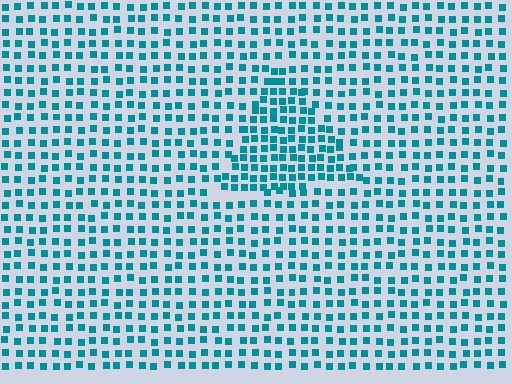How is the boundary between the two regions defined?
The boundary is defined by a change in element density (approximately 1.7x ratio). All elements are the same color, size, and shape.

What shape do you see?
I see a triangle.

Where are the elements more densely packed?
The elements are more densely packed inside the triangle boundary.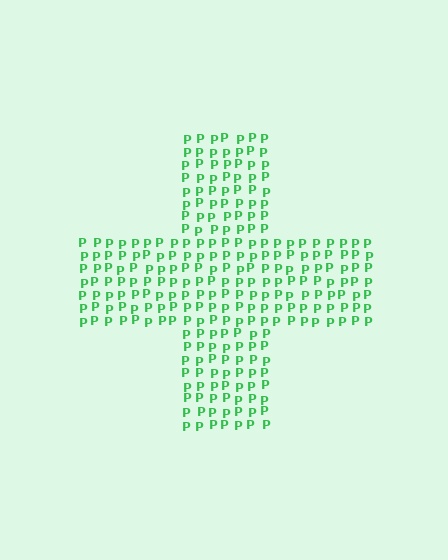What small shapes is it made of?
It is made of small letter P's.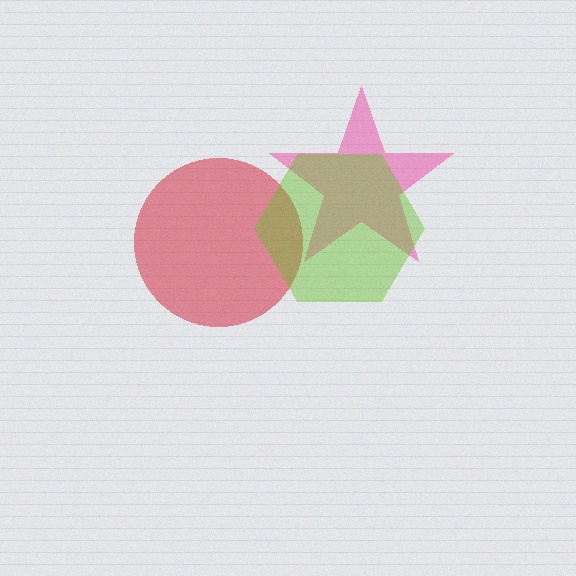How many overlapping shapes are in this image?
There are 3 overlapping shapes in the image.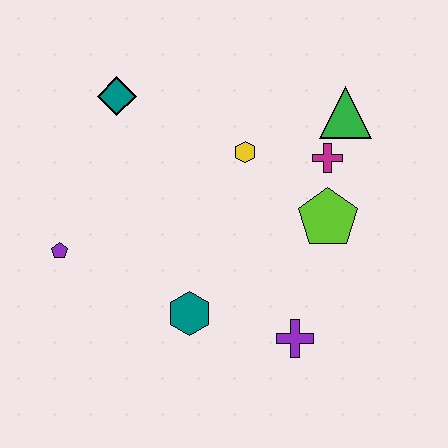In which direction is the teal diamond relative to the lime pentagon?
The teal diamond is to the left of the lime pentagon.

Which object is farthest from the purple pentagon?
The green triangle is farthest from the purple pentagon.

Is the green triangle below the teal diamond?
Yes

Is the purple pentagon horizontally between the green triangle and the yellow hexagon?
No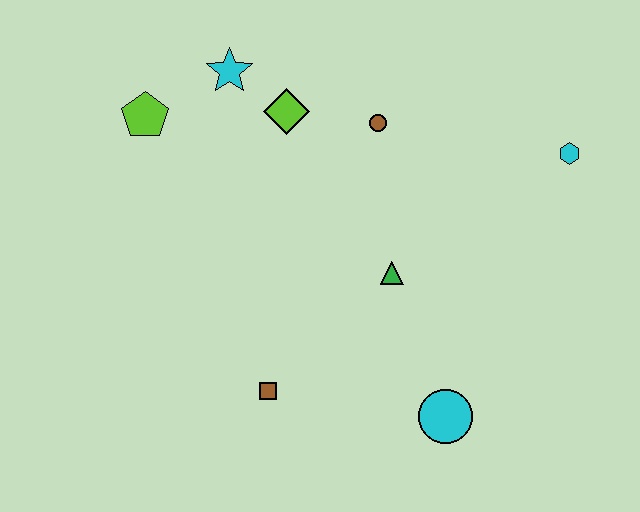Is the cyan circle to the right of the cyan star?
Yes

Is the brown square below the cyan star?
Yes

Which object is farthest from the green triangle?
The lime pentagon is farthest from the green triangle.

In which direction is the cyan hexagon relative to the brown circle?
The cyan hexagon is to the right of the brown circle.